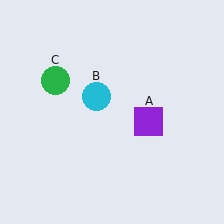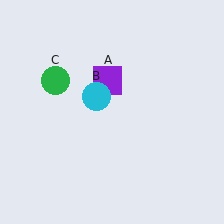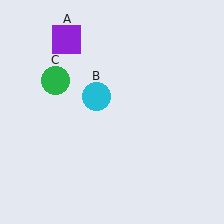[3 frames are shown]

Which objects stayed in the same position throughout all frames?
Cyan circle (object B) and green circle (object C) remained stationary.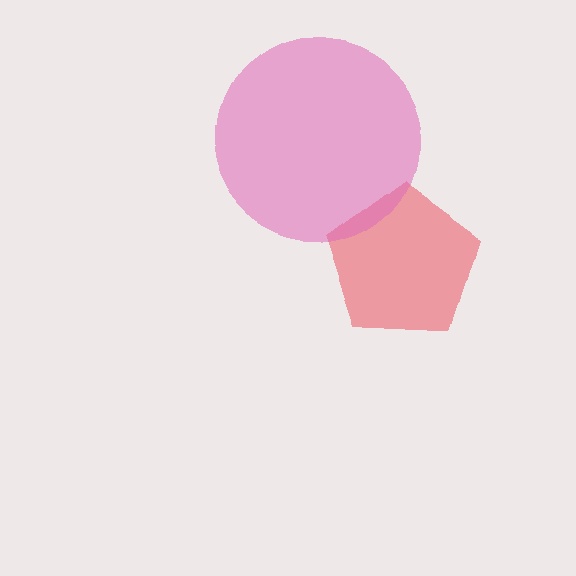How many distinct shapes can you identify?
There are 2 distinct shapes: a red pentagon, a pink circle.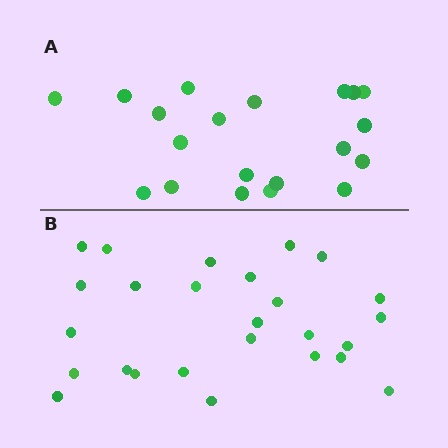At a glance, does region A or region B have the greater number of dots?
Region B (the bottom region) has more dots.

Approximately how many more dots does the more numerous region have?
Region B has about 6 more dots than region A.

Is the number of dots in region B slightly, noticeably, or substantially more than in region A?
Region B has noticeably more, but not dramatically so. The ratio is roughly 1.3 to 1.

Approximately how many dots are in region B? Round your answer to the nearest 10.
About 30 dots. (The exact count is 26, which rounds to 30.)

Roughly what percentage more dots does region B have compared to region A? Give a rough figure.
About 30% more.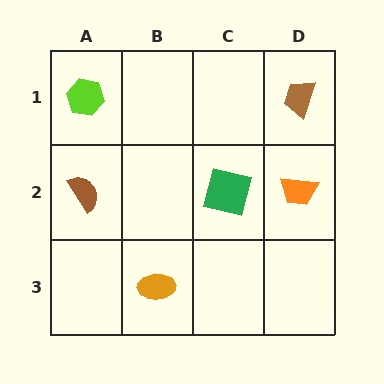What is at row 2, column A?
A brown semicircle.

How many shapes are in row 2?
3 shapes.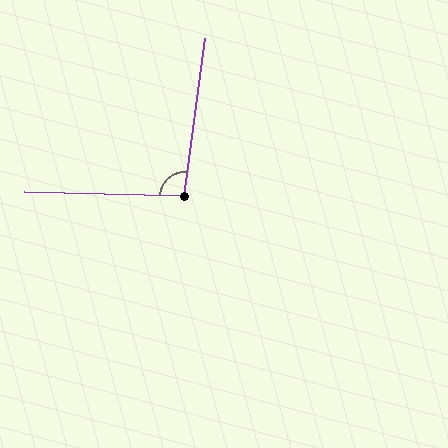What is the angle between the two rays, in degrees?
Approximately 96 degrees.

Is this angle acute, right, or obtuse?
It is obtuse.